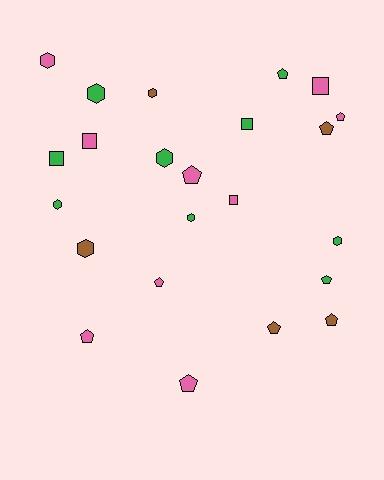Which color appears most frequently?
Pink, with 9 objects.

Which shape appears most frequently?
Pentagon, with 10 objects.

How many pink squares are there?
There are 3 pink squares.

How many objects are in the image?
There are 23 objects.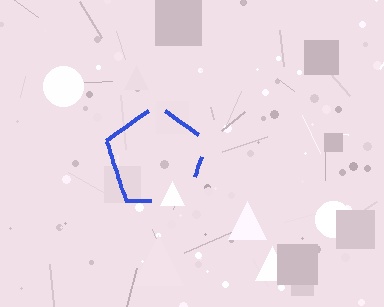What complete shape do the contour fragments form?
The contour fragments form a pentagon.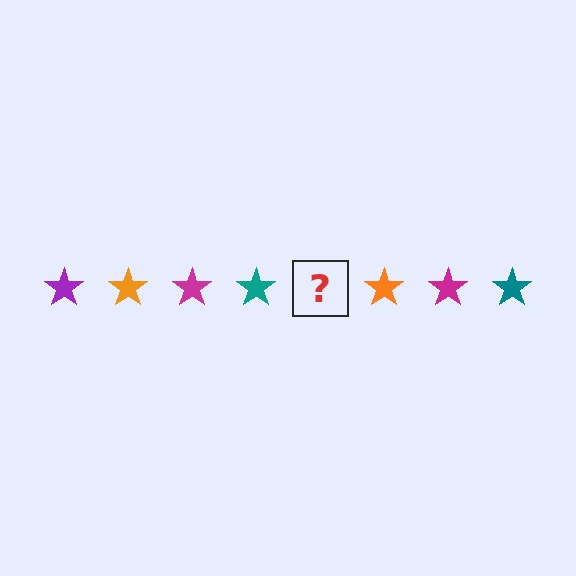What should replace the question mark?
The question mark should be replaced with a purple star.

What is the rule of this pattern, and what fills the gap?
The rule is that the pattern cycles through purple, orange, magenta, teal stars. The gap should be filled with a purple star.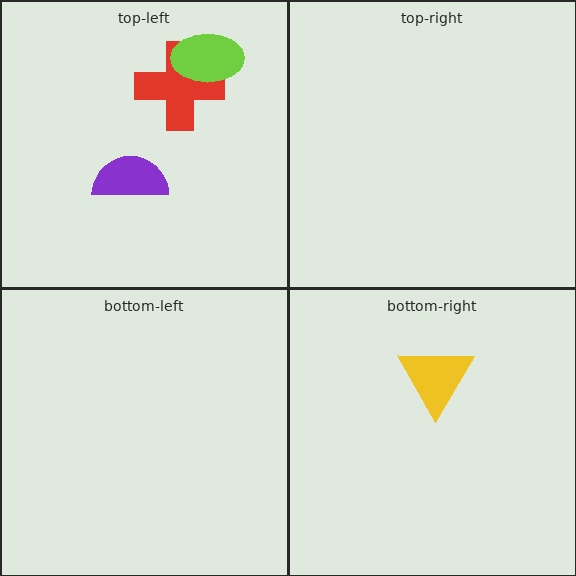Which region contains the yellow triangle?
The bottom-right region.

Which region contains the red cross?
The top-left region.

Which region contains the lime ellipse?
The top-left region.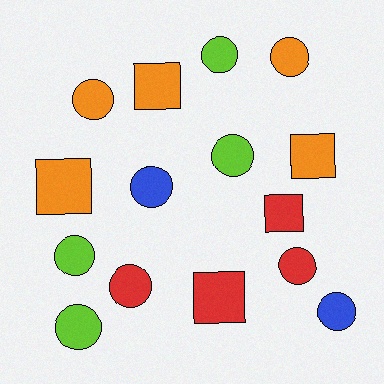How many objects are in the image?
There are 15 objects.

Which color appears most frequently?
Orange, with 5 objects.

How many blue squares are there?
There are no blue squares.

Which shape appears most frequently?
Circle, with 10 objects.